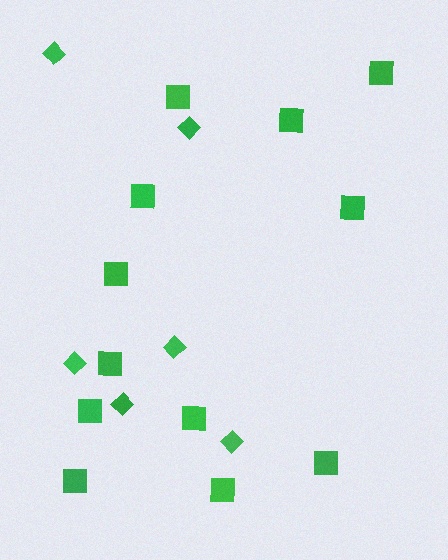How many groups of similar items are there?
There are 2 groups: one group of squares (12) and one group of diamonds (6).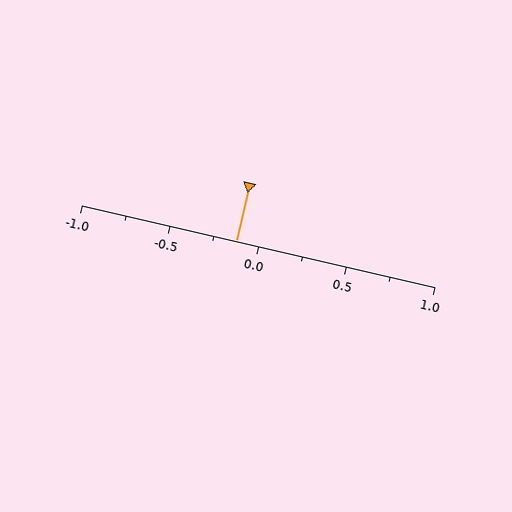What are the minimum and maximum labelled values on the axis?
The axis runs from -1.0 to 1.0.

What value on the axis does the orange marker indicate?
The marker indicates approximately -0.12.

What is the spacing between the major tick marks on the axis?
The major ticks are spaced 0.5 apart.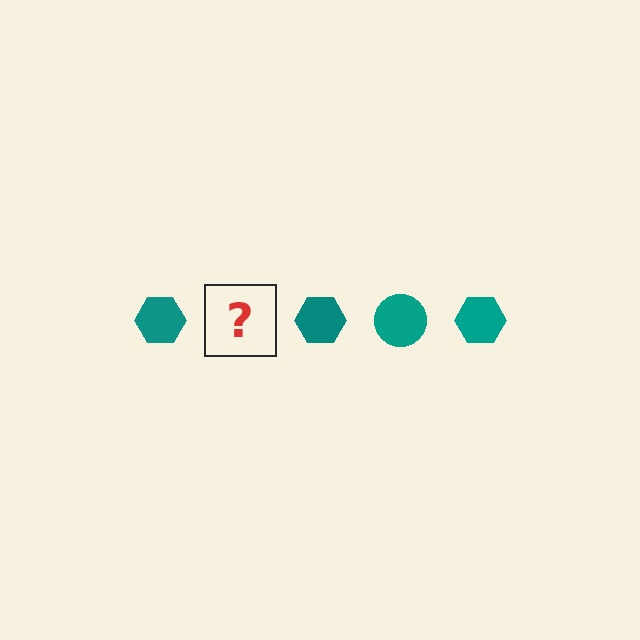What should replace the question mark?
The question mark should be replaced with a teal circle.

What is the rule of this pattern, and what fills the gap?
The rule is that the pattern cycles through hexagon, circle shapes in teal. The gap should be filled with a teal circle.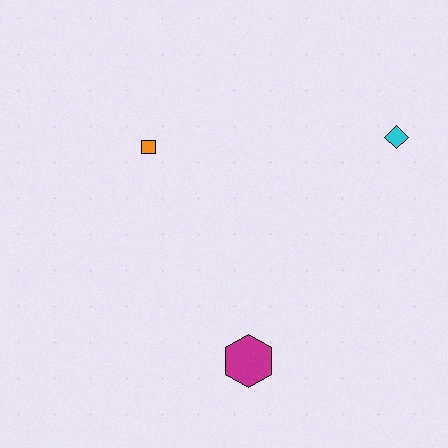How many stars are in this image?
There are no stars.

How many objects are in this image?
There are 3 objects.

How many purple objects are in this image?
There are no purple objects.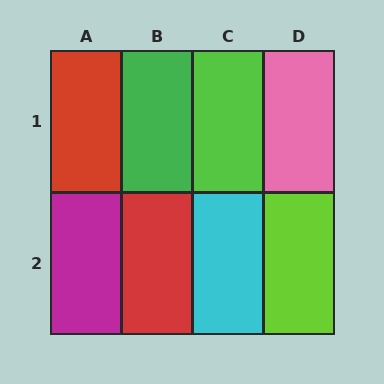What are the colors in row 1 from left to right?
Red, green, lime, pink.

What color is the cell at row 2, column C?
Cyan.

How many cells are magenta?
1 cell is magenta.